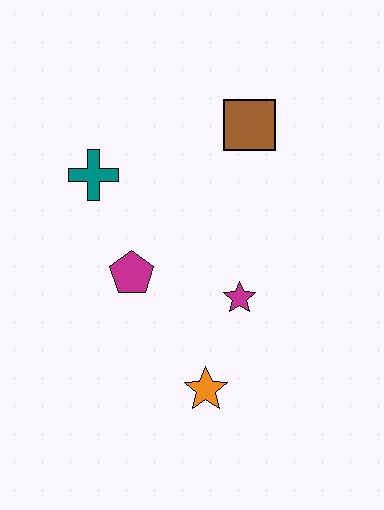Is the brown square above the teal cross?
Yes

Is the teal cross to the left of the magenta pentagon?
Yes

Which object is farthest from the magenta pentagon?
The brown square is farthest from the magenta pentagon.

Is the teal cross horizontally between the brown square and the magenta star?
No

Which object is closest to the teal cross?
The magenta pentagon is closest to the teal cross.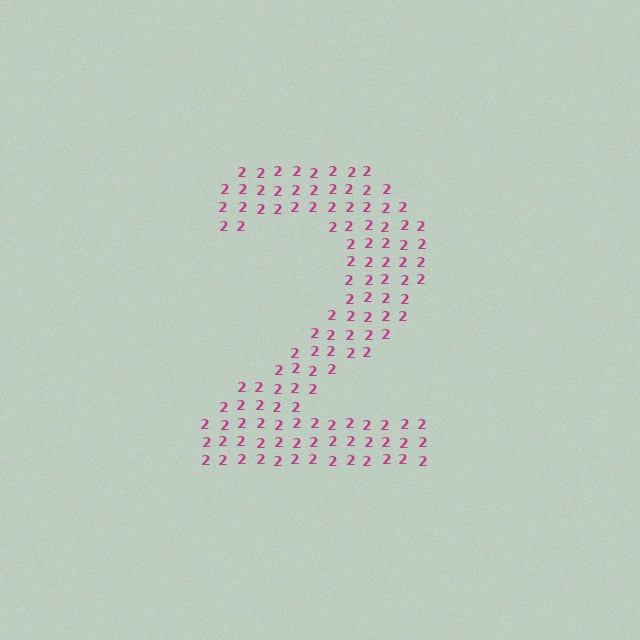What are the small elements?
The small elements are digit 2's.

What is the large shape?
The large shape is the digit 2.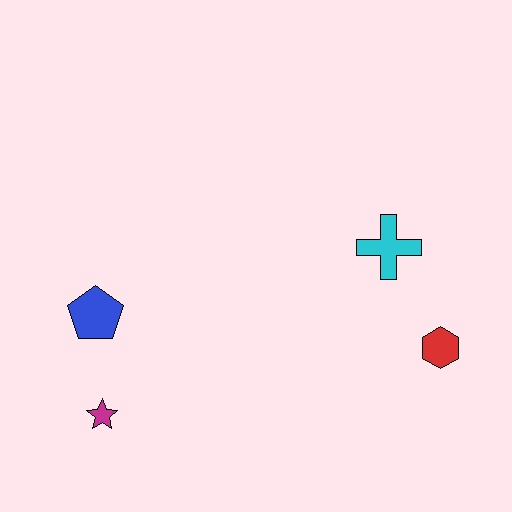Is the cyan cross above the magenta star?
Yes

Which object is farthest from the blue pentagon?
The red hexagon is farthest from the blue pentagon.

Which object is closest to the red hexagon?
The cyan cross is closest to the red hexagon.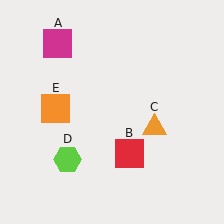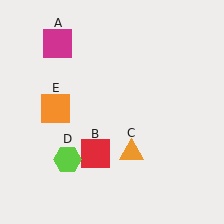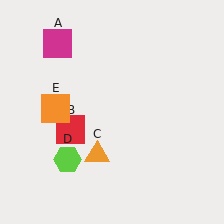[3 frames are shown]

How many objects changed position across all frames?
2 objects changed position: red square (object B), orange triangle (object C).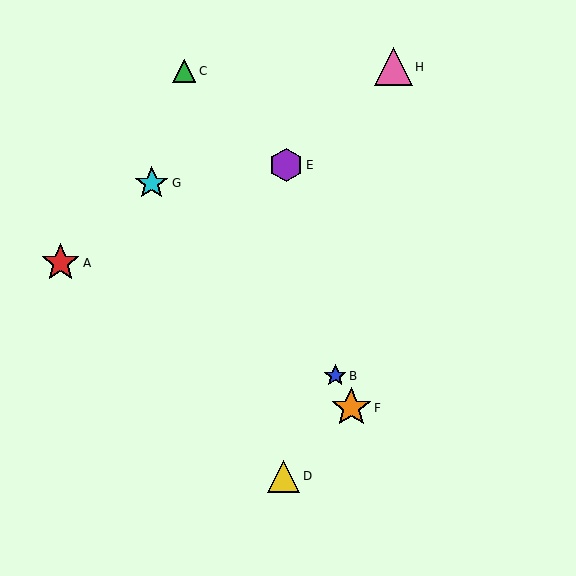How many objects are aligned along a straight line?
3 objects (B, C, F) are aligned along a straight line.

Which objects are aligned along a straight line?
Objects B, C, F are aligned along a straight line.